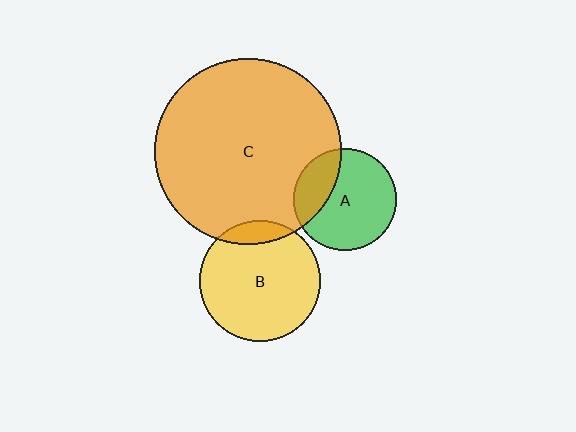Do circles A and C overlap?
Yes.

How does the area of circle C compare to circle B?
Approximately 2.4 times.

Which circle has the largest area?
Circle C (orange).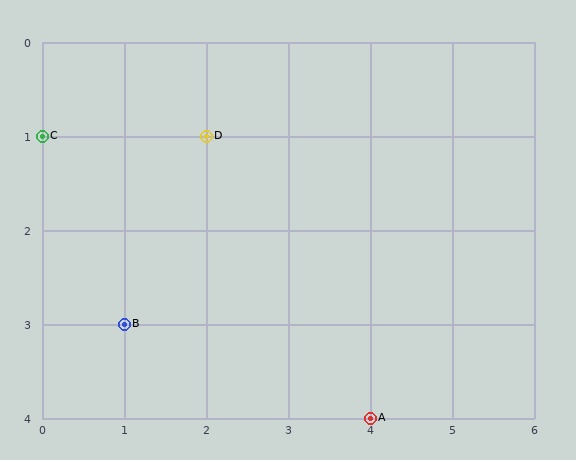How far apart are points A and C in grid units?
Points A and C are 4 columns and 3 rows apart (about 5.0 grid units diagonally).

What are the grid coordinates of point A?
Point A is at grid coordinates (4, 4).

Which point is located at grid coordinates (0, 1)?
Point C is at (0, 1).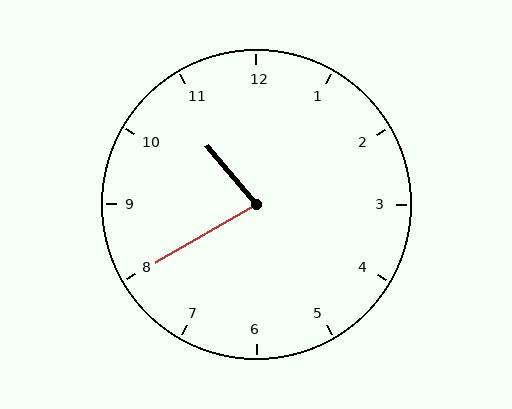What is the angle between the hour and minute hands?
Approximately 80 degrees.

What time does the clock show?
10:40.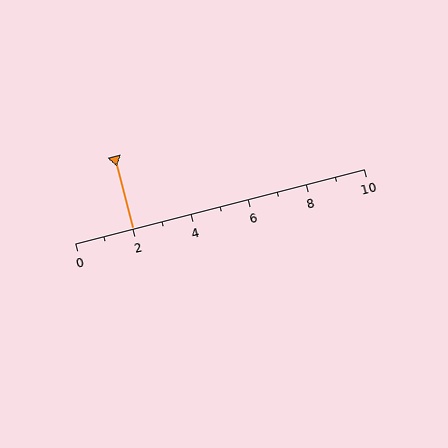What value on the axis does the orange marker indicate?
The marker indicates approximately 2.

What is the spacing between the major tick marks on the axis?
The major ticks are spaced 2 apart.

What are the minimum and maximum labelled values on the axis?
The axis runs from 0 to 10.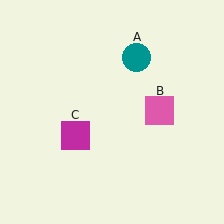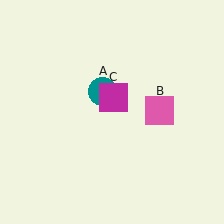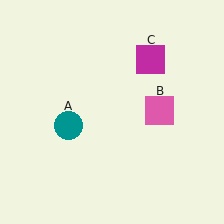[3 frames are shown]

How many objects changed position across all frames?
2 objects changed position: teal circle (object A), magenta square (object C).